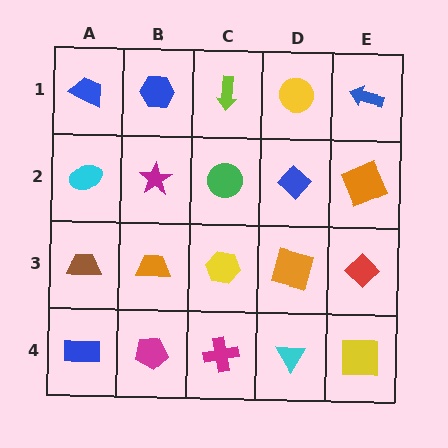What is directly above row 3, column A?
A cyan ellipse.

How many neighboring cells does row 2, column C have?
4.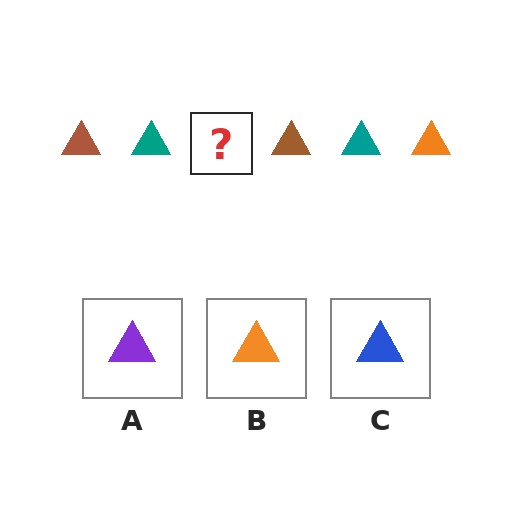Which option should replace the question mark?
Option B.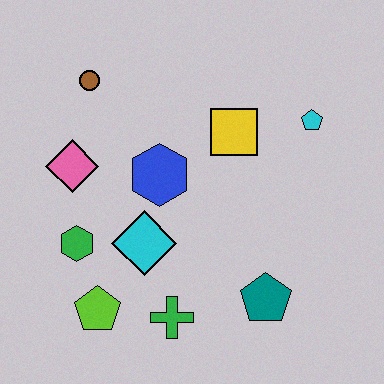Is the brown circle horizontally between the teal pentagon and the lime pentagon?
No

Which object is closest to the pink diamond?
The green hexagon is closest to the pink diamond.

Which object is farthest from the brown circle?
The teal pentagon is farthest from the brown circle.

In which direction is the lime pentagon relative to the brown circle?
The lime pentagon is below the brown circle.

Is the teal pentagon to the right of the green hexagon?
Yes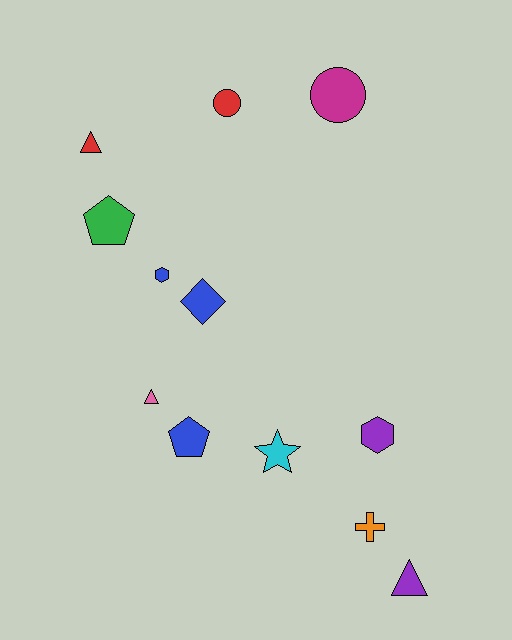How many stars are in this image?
There is 1 star.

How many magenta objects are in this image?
There is 1 magenta object.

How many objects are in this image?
There are 12 objects.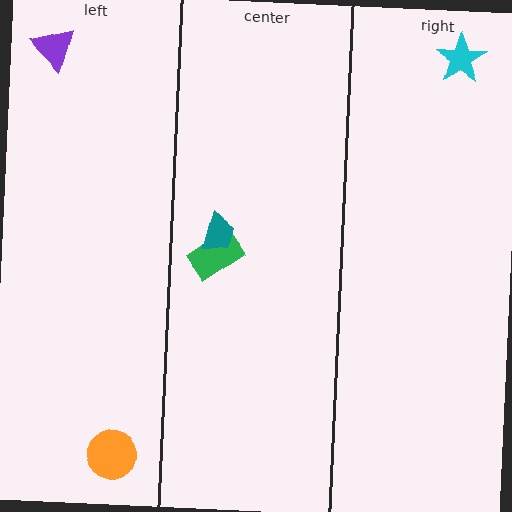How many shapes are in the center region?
2.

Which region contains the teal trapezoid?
The center region.